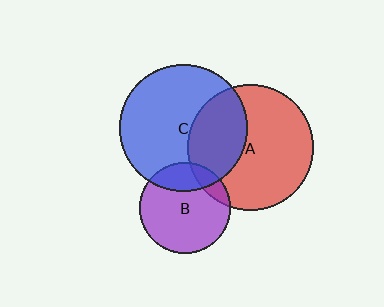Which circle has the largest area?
Circle C (blue).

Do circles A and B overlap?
Yes.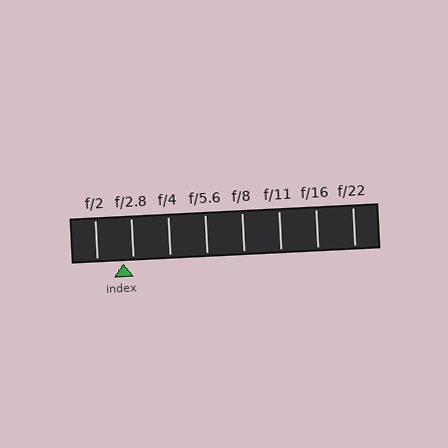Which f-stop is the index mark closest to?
The index mark is closest to f/2.8.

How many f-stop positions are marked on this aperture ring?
There are 8 f-stop positions marked.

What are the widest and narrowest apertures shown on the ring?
The widest aperture shown is f/2 and the narrowest is f/22.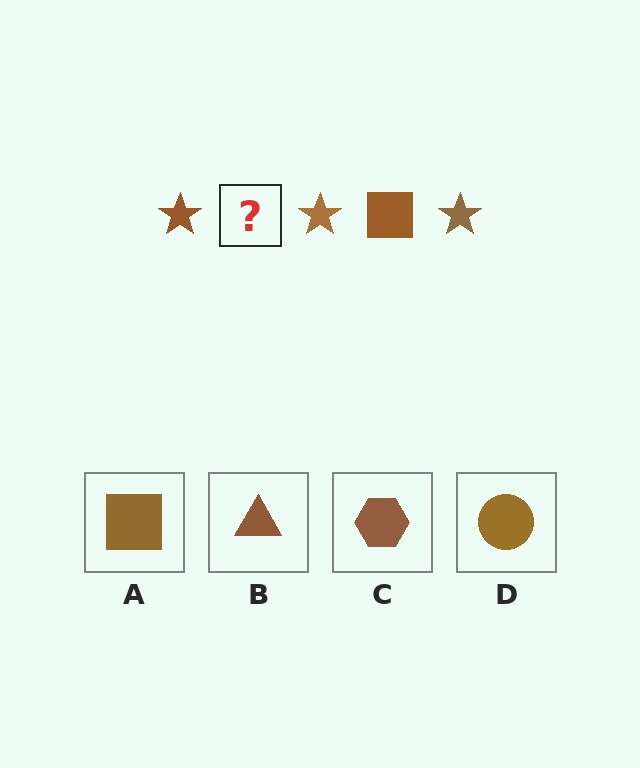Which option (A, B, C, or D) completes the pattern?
A.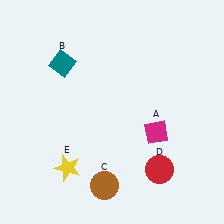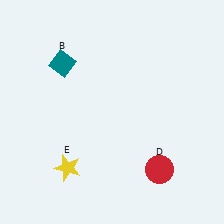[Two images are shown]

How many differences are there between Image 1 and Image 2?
There are 2 differences between the two images.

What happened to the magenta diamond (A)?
The magenta diamond (A) was removed in Image 2. It was in the bottom-right area of Image 1.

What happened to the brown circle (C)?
The brown circle (C) was removed in Image 2. It was in the bottom-left area of Image 1.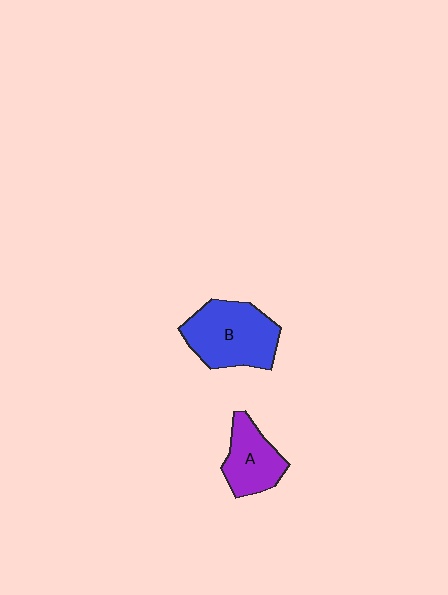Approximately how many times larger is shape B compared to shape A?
Approximately 1.5 times.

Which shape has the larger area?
Shape B (blue).